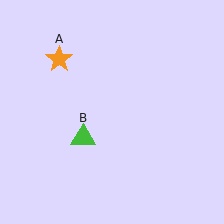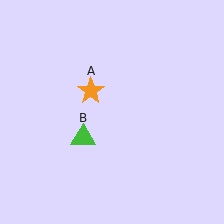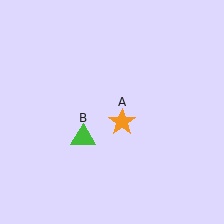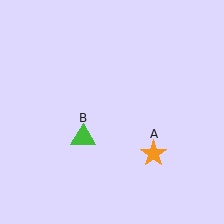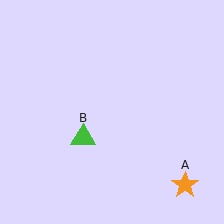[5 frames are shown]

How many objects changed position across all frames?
1 object changed position: orange star (object A).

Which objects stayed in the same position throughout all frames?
Green triangle (object B) remained stationary.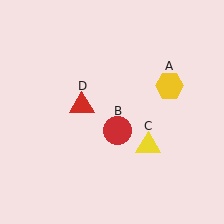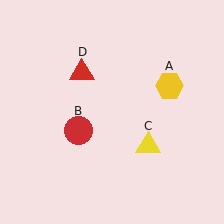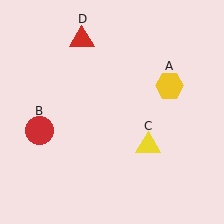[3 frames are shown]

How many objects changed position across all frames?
2 objects changed position: red circle (object B), red triangle (object D).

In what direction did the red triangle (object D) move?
The red triangle (object D) moved up.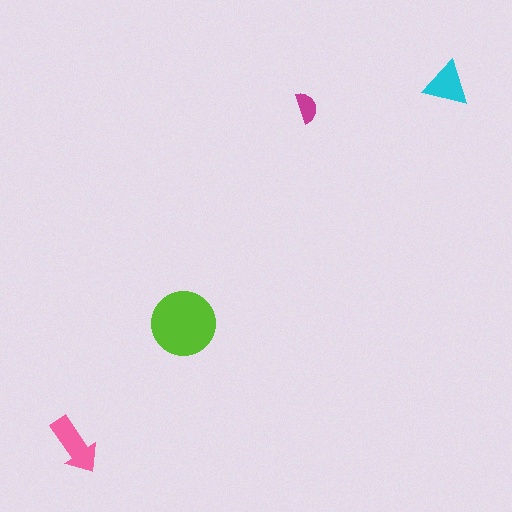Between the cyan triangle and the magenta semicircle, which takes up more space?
The cyan triangle.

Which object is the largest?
The lime circle.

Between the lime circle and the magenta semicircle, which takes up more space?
The lime circle.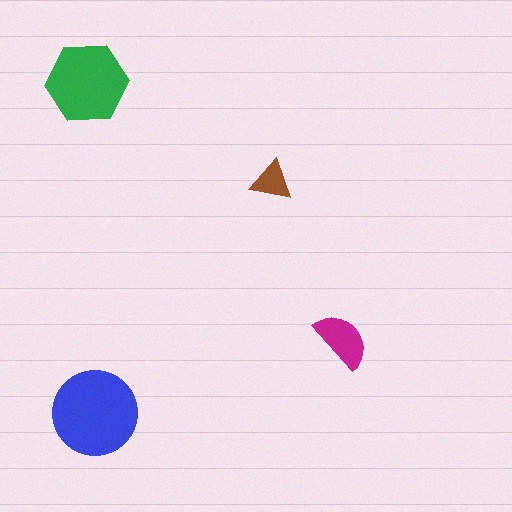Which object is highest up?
The green hexagon is topmost.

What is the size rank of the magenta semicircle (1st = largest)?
3rd.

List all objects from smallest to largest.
The brown triangle, the magenta semicircle, the green hexagon, the blue circle.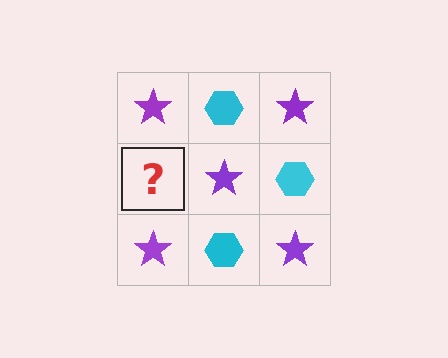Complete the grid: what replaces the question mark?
The question mark should be replaced with a cyan hexagon.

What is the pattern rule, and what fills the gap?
The rule is that it alternates purple star and cyan hexagon in a checkerboard pattern. The gap should be filled with a cyan hexagon.